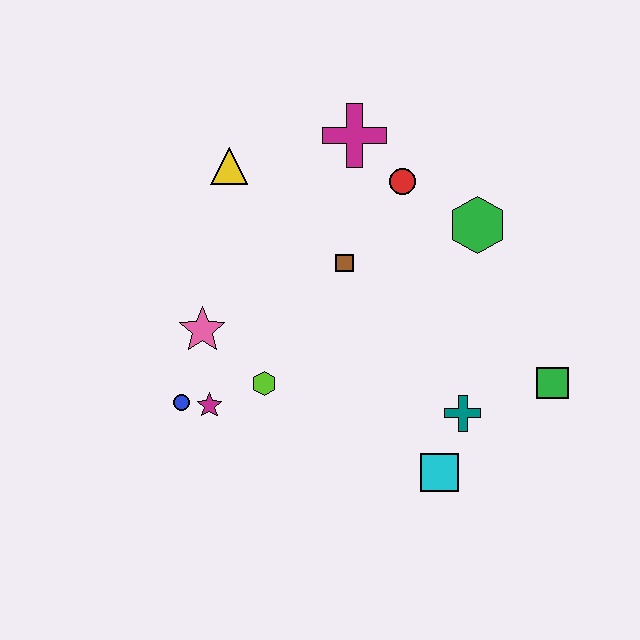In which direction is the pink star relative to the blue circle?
The pink star is above the blue circle.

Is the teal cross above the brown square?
No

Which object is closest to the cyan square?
The teal cross is closest to the cyan square.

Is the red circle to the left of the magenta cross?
No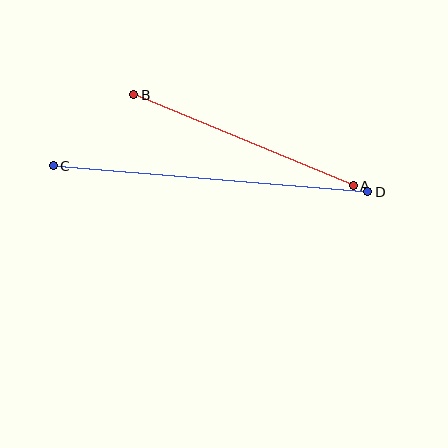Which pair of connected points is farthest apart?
Points C and D are farthest apart.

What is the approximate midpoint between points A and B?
The midpoint is at approximately (243, 140) pixels.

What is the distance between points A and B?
The distance is approximately 237 pixels.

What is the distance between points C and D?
The distance is approximately 316 pixels.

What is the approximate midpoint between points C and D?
The midpoint is at approximately (211, 179) pixels.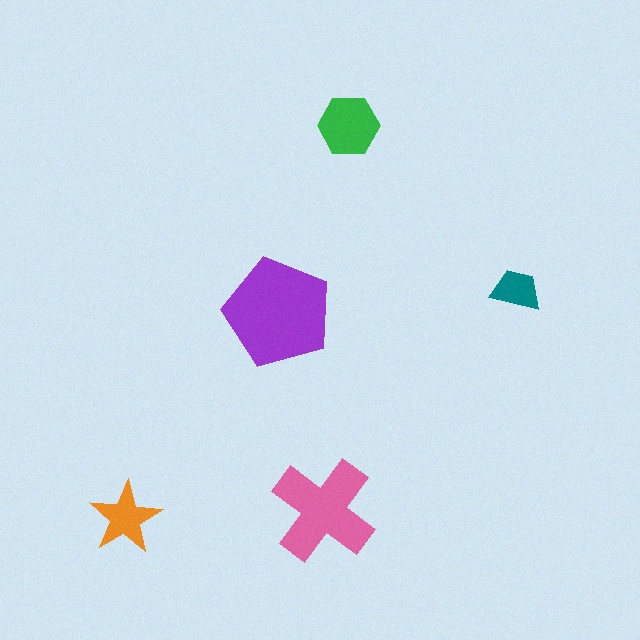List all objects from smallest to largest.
The teal trapezoid, the orange star, the green hexagon, the pink cross, the purple pentagon.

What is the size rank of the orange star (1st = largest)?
4th.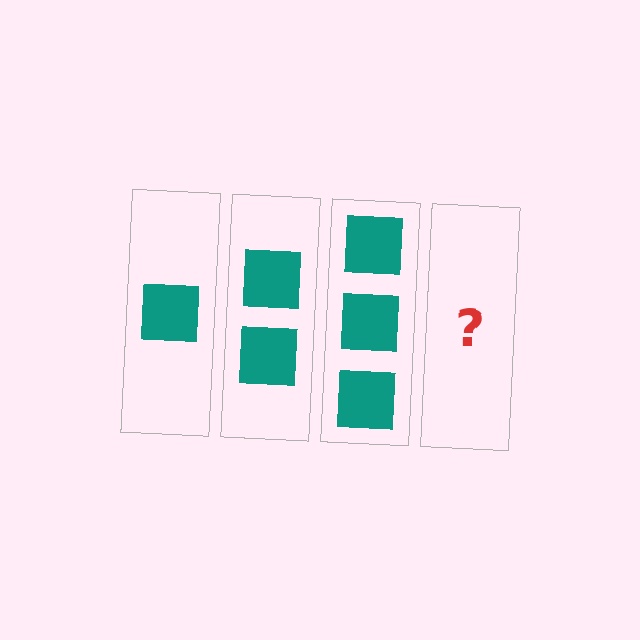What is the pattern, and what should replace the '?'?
The pattern is that each step adds one more square. The '?' should be 4 squares.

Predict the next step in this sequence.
The next step is 4 squares.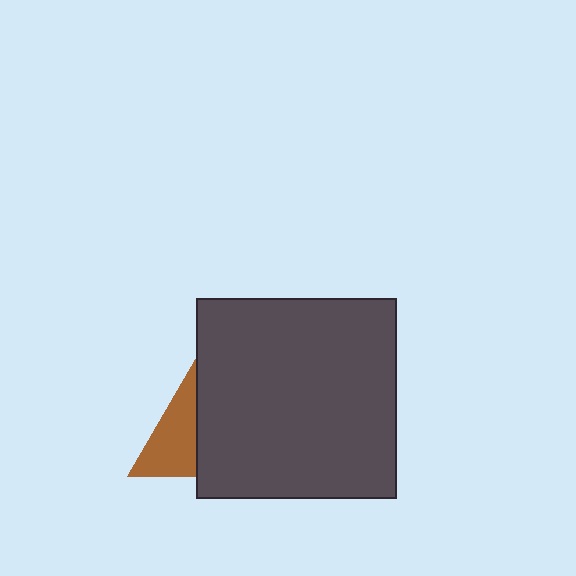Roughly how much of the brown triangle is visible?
About half of it is visible (roughly 50%).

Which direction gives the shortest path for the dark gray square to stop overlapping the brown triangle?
Moving right gives the shortest separation.